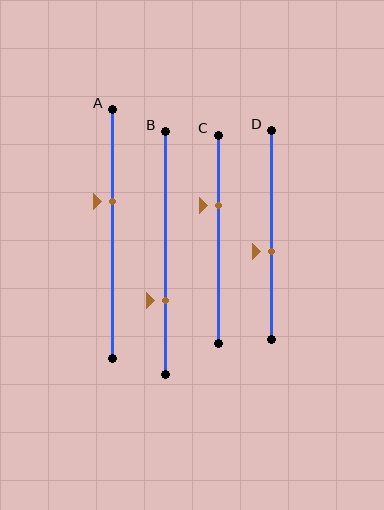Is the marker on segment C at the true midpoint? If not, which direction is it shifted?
No, the marker on segment C is shifted upward by about 16% of the segment length.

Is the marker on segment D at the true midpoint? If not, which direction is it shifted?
No, the marker on segment D is shifted downward by about 8% of the segment length.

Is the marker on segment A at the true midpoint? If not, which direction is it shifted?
No, the marker on segment A is shifted upward by about 13% of the segment length.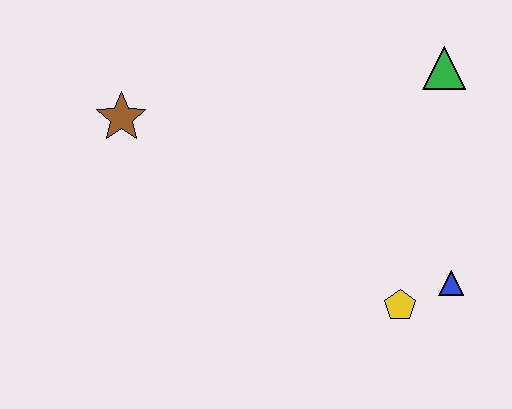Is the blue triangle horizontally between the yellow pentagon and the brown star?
No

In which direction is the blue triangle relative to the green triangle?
The blue triangle is below the green triangle.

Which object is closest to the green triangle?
The blue triangle is closest to the green triangle.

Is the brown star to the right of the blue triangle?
No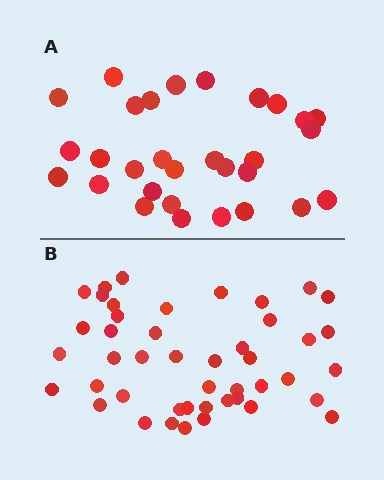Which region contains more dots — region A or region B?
Region B (the bottom region) has more dots.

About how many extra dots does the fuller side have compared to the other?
Region B has approximately 15 more dots than region A.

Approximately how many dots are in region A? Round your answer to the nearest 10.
About 30 dots.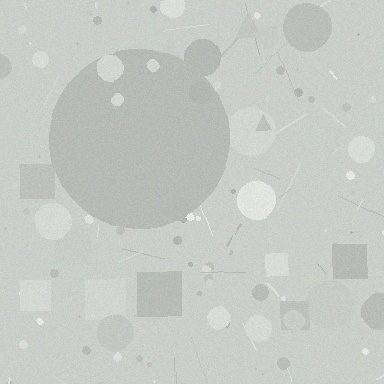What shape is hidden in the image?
A circle is hidden in the image.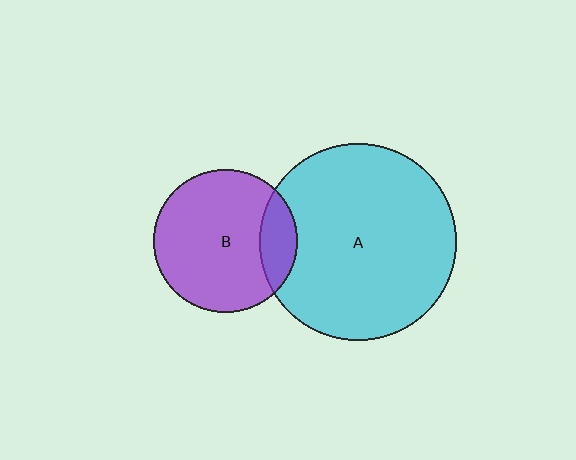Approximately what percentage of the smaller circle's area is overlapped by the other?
Approximately 15%.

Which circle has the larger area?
Circle A (cyan).